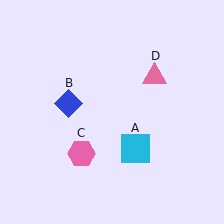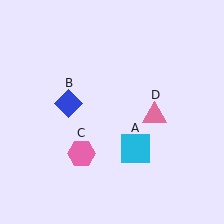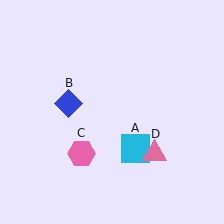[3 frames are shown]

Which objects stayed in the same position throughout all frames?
Cyan square (object A) and blue diamond (object B) and pink hexagon (object C) remained stationary.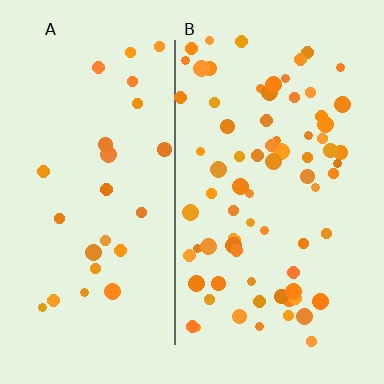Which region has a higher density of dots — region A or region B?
B (the right).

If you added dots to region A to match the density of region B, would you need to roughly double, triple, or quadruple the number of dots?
Approximately triple.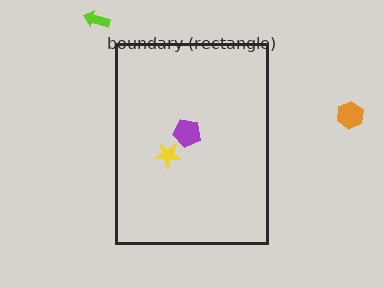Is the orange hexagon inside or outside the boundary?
Outside.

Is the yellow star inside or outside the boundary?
Inside.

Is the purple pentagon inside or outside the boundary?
Inside.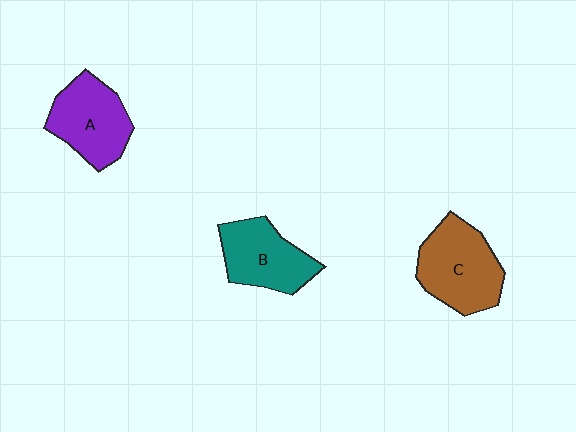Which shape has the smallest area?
Shape B (teal).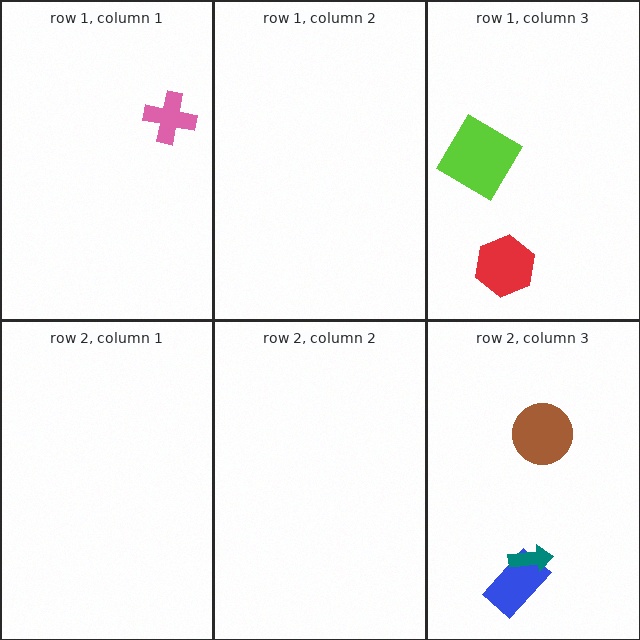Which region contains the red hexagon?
The row 1, column 3 region.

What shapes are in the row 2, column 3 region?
The blue rectangle, the teal arrow, the brown circle.